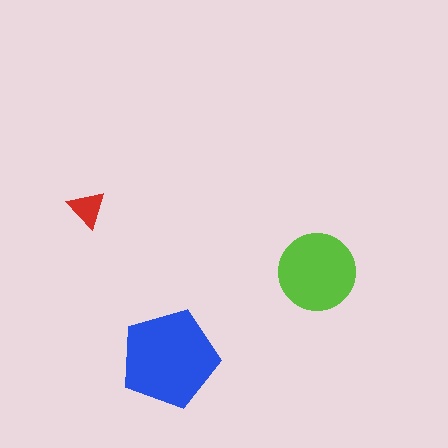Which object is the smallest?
The red triangle.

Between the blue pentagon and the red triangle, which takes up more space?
The blue pentagon.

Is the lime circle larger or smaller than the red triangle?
Larger.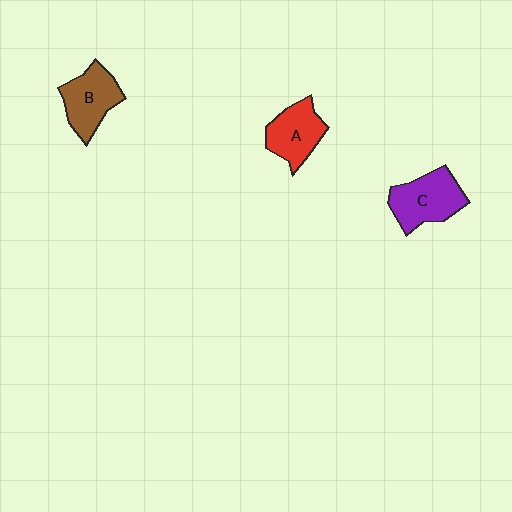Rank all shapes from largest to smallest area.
From largest to smallest: C (purple), B (brown), A (red).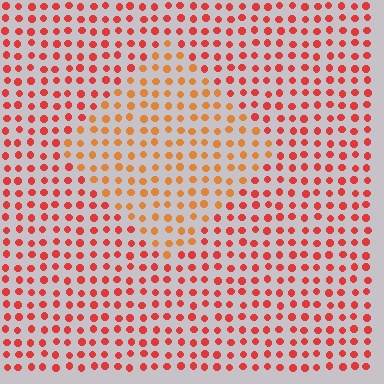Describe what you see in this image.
The image is filled with small red elements in a uniform arrangement. A diamond-shaped region is visible where the elements are tinted to a slightly different hue, forming a subtle color boundary.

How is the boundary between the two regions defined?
The boundary is defined purely by a slight shift in hue (about 29 degrees). Spacing, size, and orientation are identical on both sides.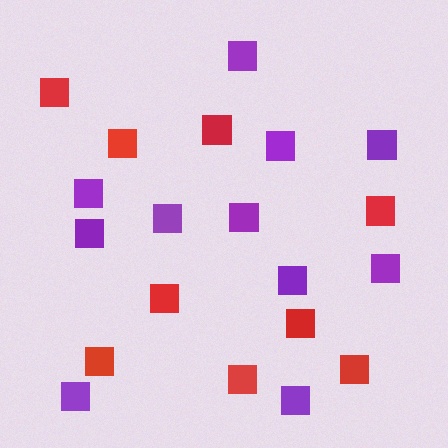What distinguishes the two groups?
There are 2 groups: one group of red squares (9) and one group of purple squares (11).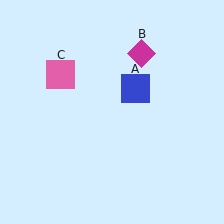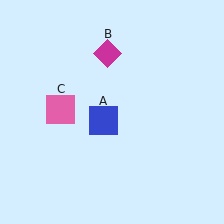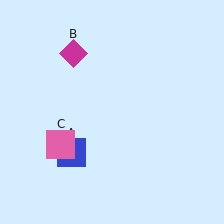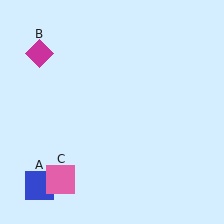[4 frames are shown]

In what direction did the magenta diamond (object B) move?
The magenta diamond (object B) moved left.